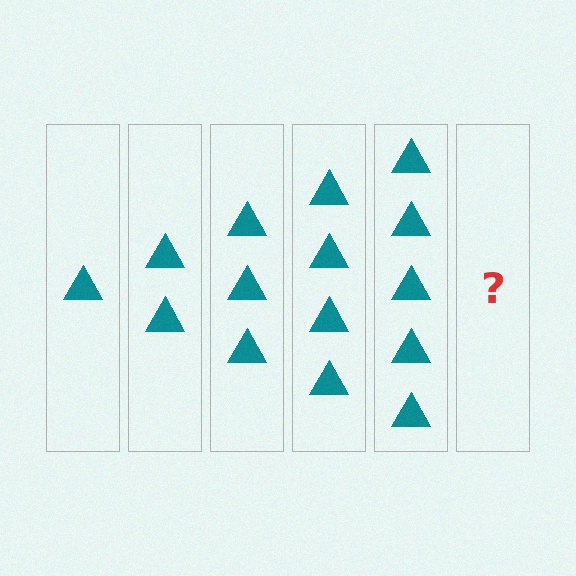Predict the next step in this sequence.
The next step is 6 triangles.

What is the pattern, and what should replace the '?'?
The pattern is that each step adds one more triangle. The '?' should be 6 triangles.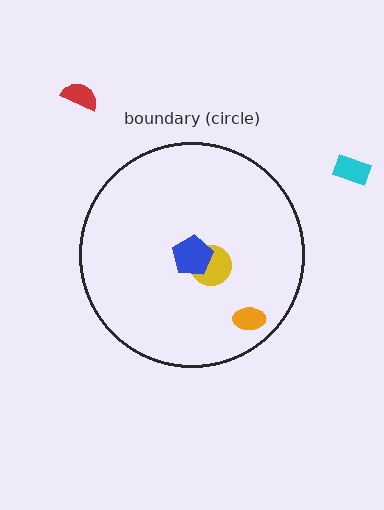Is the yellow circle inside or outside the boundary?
Inside.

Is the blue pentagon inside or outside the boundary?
Inside.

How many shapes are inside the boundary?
3 inside, 2 outside.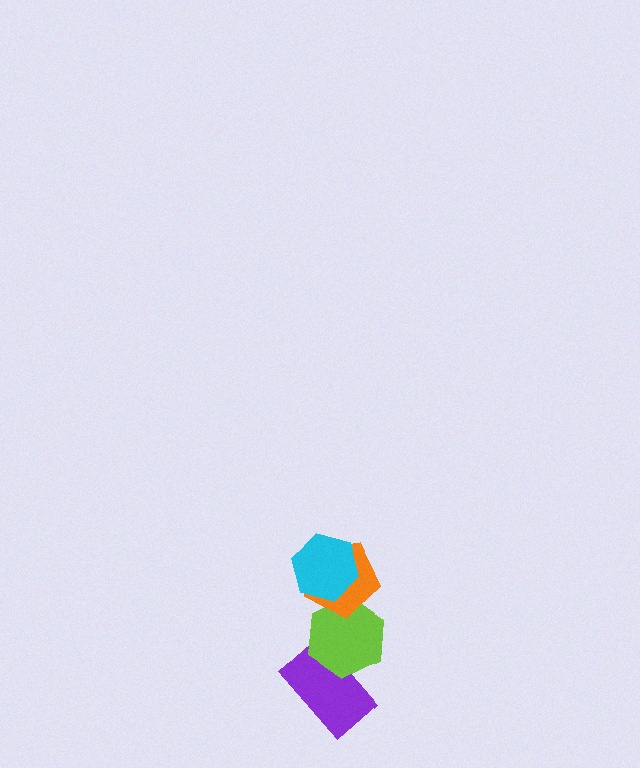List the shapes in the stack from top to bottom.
From top to bottom: the cyan hexagon, the orange pentagon, the lime hexagon, the purple rectangle.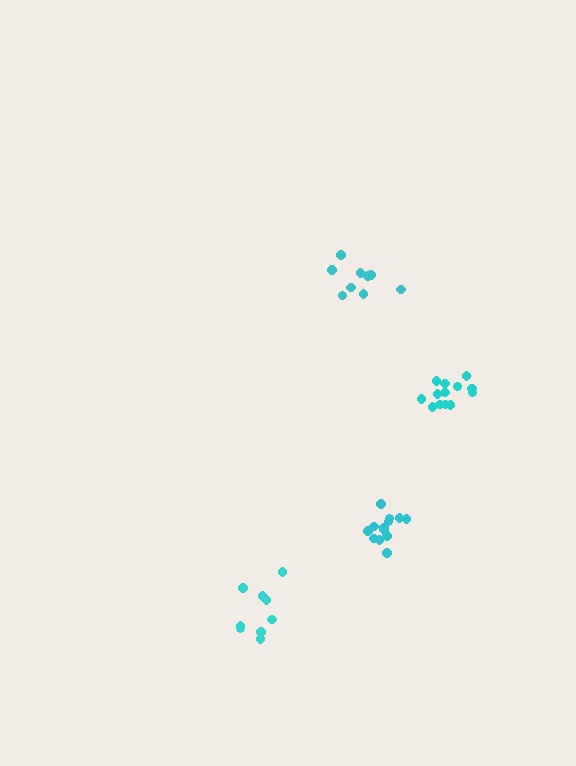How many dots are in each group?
Group 1: 13 dots, Group 2: 13 dots, Group 3: 9 dots, Group 4: 9 dots (44 total).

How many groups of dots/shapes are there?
There are 4 groups.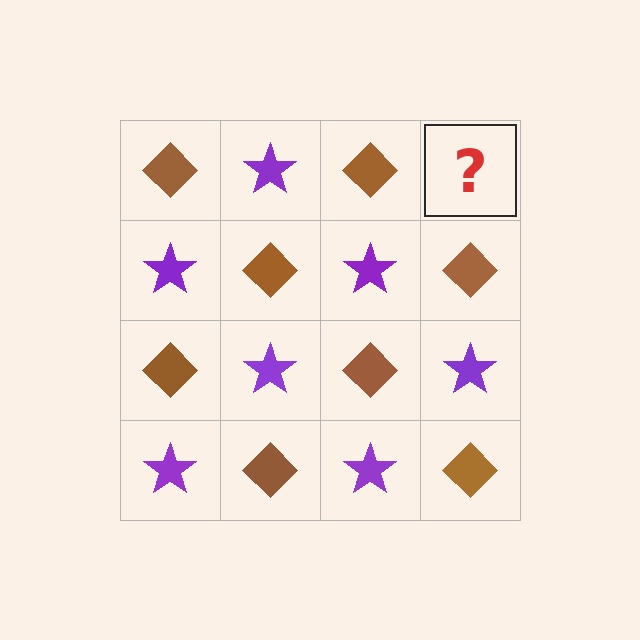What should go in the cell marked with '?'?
The missing cell should contain a purple star.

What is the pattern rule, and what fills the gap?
The rule is that it alternates brown diamond and purple star in a checkerboard pattern. The gap should be filled with a purple star.